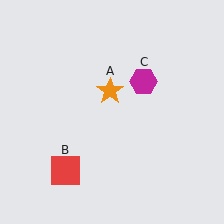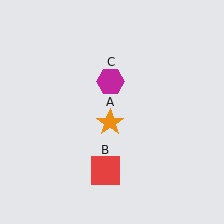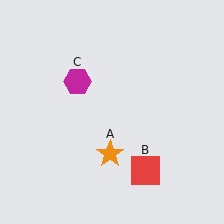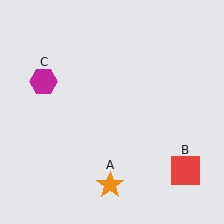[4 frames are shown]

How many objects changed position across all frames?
3 objects changed position: orange star (object A), red square (object B), magenta hexagon (object C).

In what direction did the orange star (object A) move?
The orange star (object A) moved down.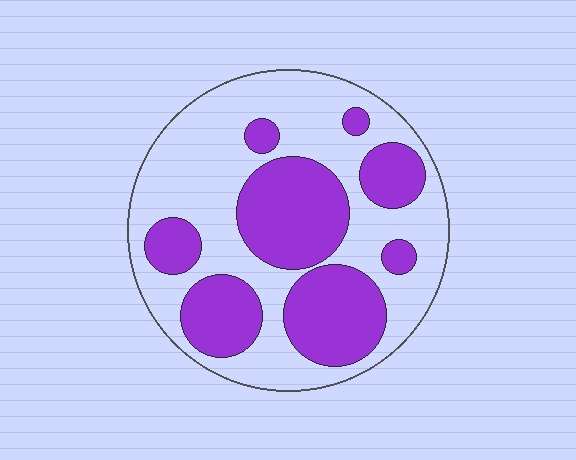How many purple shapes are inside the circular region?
8.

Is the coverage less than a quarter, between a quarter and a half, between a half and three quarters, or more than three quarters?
Between a quarter and a half.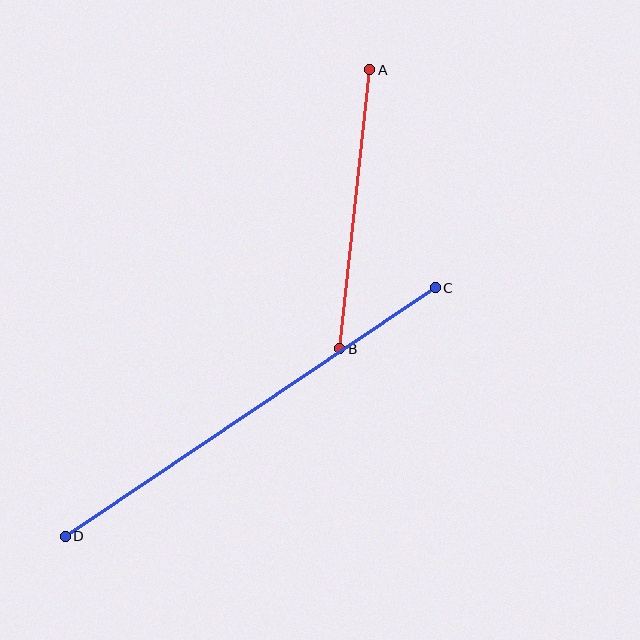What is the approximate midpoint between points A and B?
The midpoint is at approximately (355, 209) pixels.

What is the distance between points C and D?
The distance is approximately 446 pixels.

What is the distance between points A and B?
The distance is approximately 280 pixels.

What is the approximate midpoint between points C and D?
The midpoint is at approximately (250, 412) pixels.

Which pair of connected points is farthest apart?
Points C and D are farthest apart.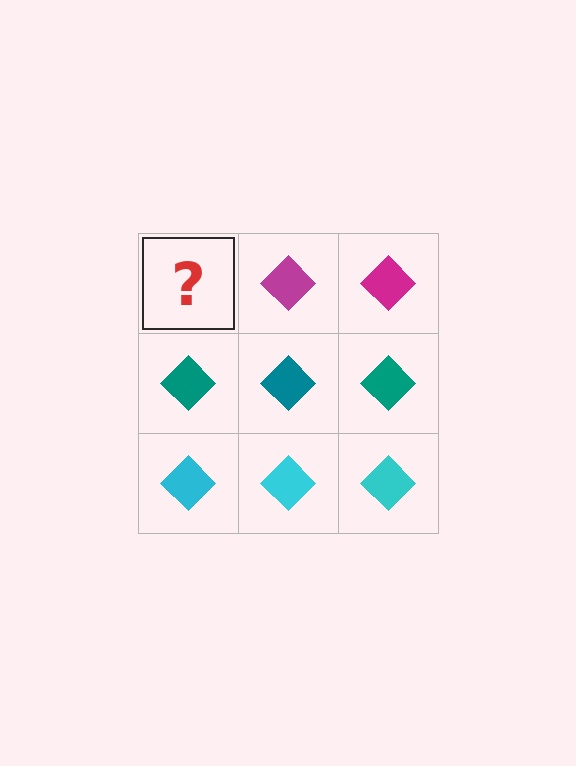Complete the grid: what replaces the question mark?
The question mark should be replaced with a magenta diamond.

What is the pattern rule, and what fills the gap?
The rule is that each row has a consistent color. The gap should be filled with a magenta diamond.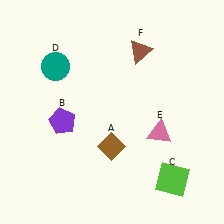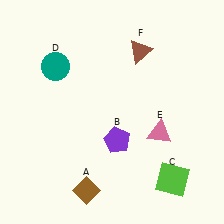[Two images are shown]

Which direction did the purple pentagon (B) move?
The purple pentagon (B) moved right.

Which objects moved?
The objects that moved are: the brown diamond (A), the purple pentagon (B).